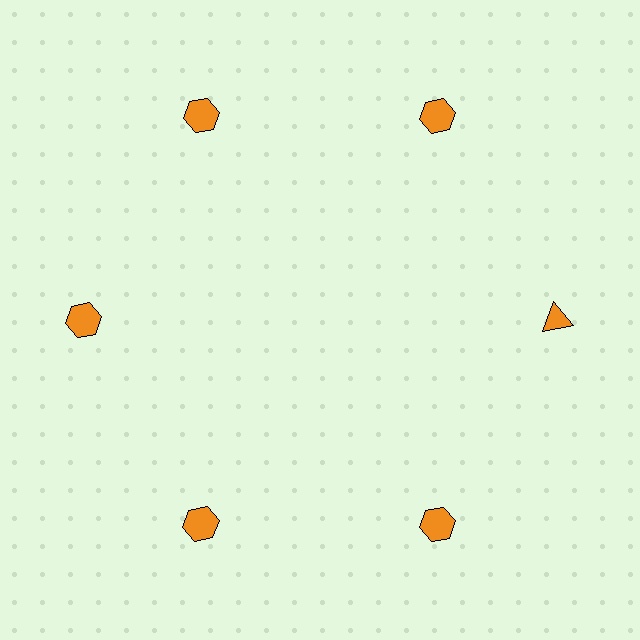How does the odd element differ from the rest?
It has a different shape: triangle instead of hexagon.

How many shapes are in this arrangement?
There are 6 shapes arranged in a ring pattern.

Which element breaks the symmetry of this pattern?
The orange triangle at roughly the 3 o'clock position breaks the symmetry. All other shapes are orange hexagons.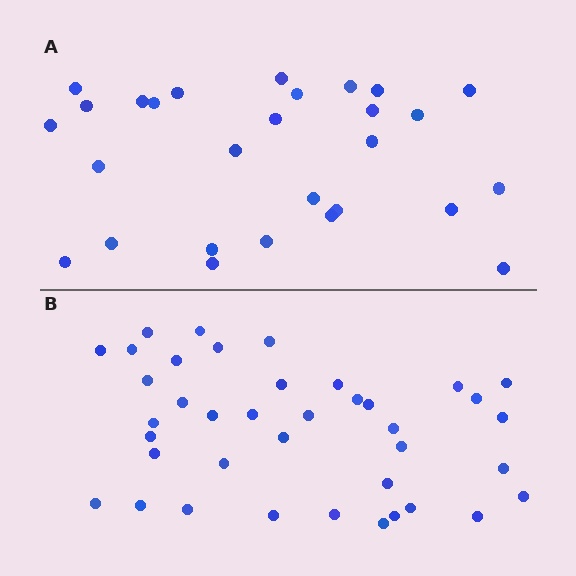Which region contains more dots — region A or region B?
Region B (the bottom region) has more dots.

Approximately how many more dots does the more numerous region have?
Region B has roughly 12 or so more dots than region A.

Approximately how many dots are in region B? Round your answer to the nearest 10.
About 40 dots. (The exact count is 39, which rounds to 40.)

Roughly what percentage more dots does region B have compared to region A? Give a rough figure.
About 40% more.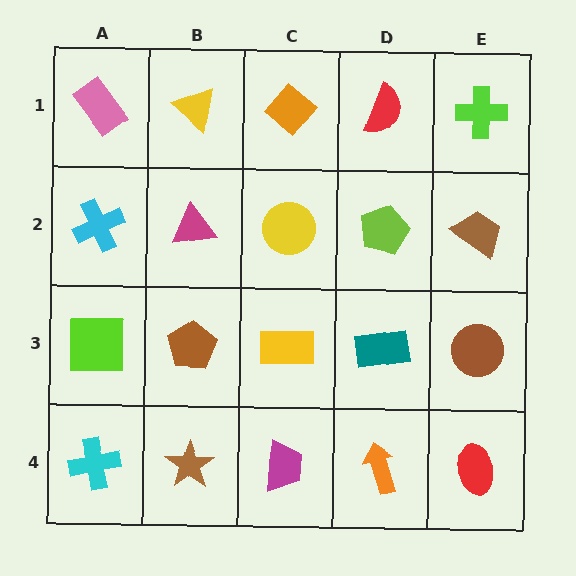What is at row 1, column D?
A red semicircle.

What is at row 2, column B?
A magenta triangle.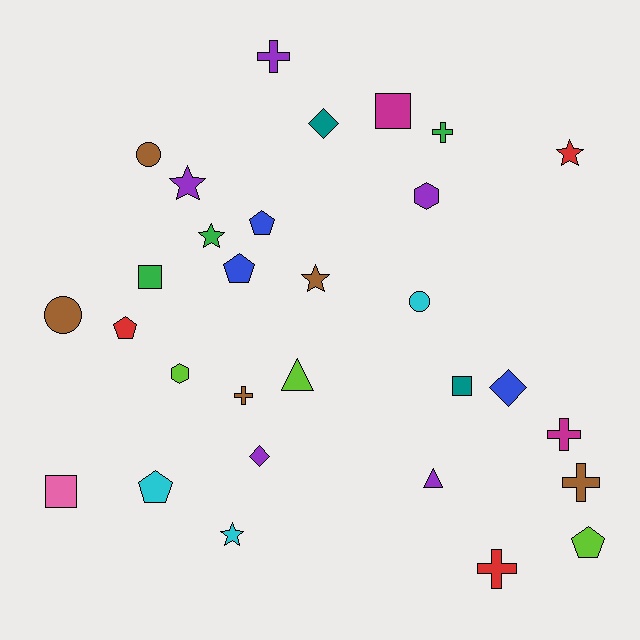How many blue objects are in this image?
There are 3 blue objects.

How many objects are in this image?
There are 30 objects.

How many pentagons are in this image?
There are 5 pentagons.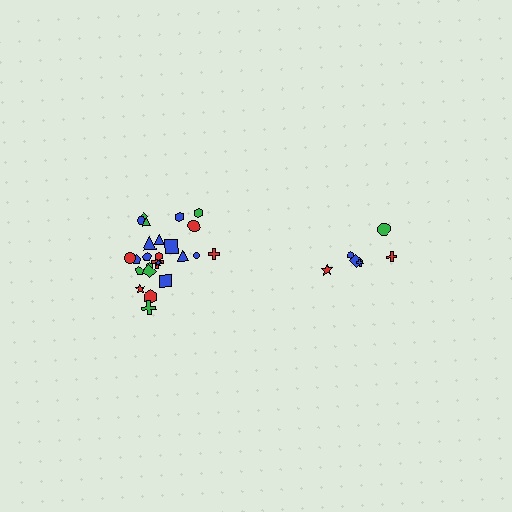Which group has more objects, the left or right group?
The left group.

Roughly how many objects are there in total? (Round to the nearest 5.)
Roughly 30 objects in total.